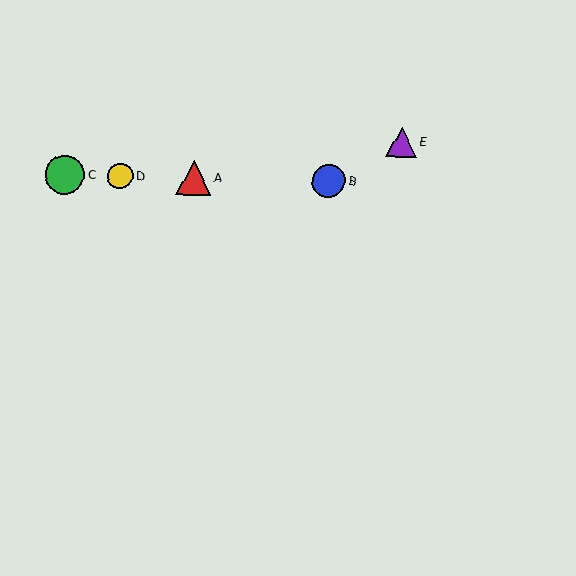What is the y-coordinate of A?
Object A is at y≈178.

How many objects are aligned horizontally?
4 objects (A, B, C, D) are aligned horizontally.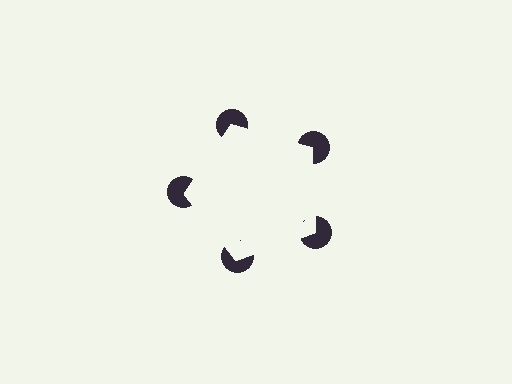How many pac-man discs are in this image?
There are 5 — one at each vertex of the illusory pentagon.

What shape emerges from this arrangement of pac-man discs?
An illusory pentagon — its edges are inferred from the aligned wedge cuts in the pac-man discs, not physically drawn.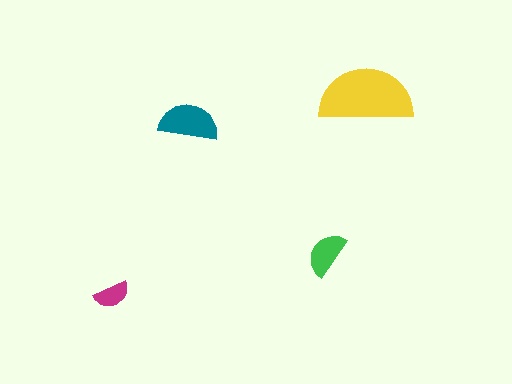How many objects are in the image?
There are 4 objects in the image.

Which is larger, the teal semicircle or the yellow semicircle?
The yellow one.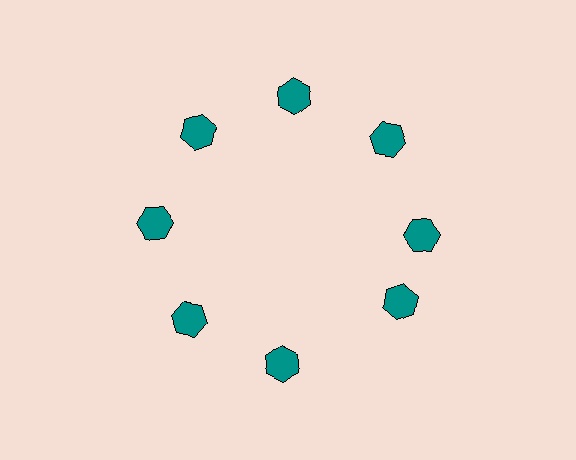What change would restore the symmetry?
The symmetry would be restored by rotating it back into even spacing with its neighbors so that all 8 hexagons sit at equal angles and equal distance from the center.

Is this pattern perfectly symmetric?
No. The 8 teal hexagons are arranged in a ring, but one element near the 4 o'clock position is rotated out of alignment along the ring, breaking the 8-fold rotational symmetry.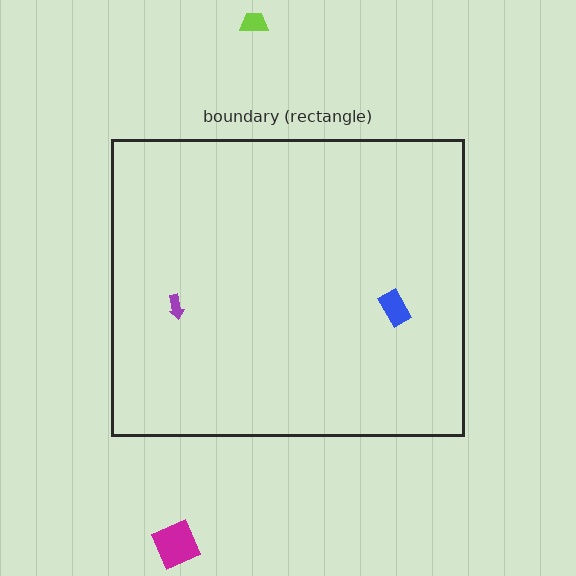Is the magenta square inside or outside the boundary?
Outside.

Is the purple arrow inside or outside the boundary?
Inside.